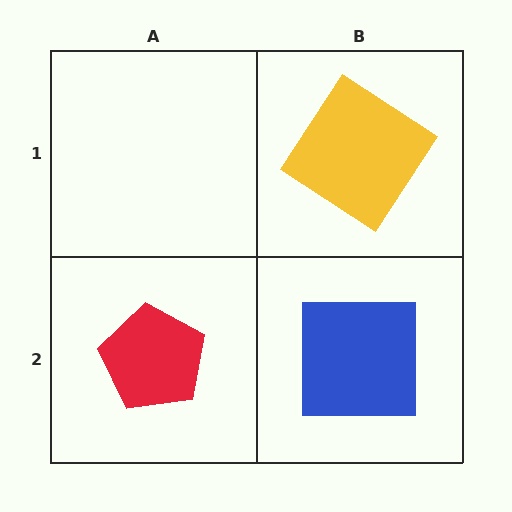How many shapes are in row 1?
1 shape.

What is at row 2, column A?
A red pentagon.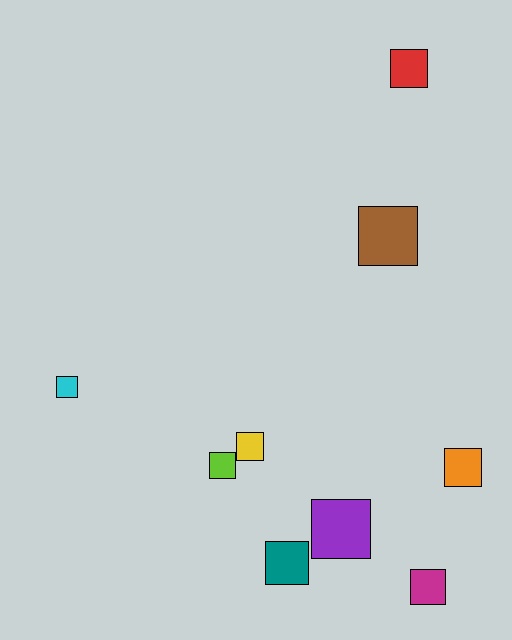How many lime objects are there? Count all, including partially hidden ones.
There is 1 lime object.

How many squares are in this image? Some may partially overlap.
There are 9 squares.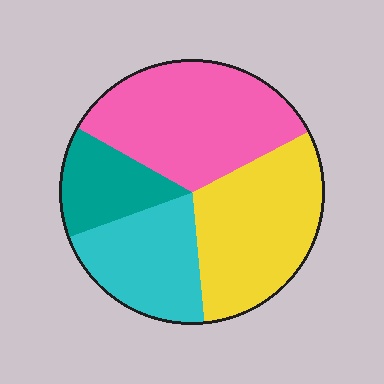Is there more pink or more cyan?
Pink.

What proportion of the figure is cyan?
Cyan takes up about one fifth (1/5) of the figure.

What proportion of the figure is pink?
Pink takes up about one third (1/3) of the figure.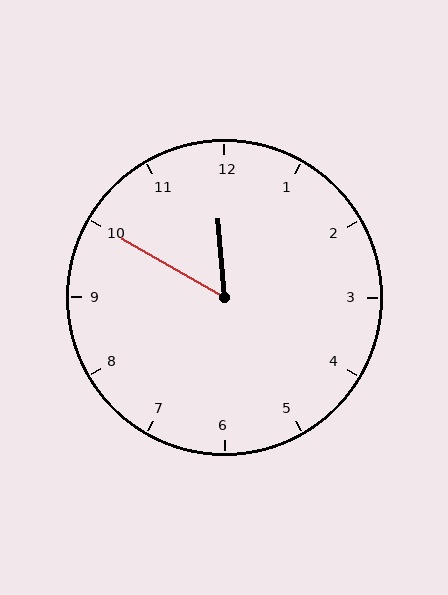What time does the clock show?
11:50.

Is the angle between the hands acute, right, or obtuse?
It is acute.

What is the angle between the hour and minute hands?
Approximately 55 degrees.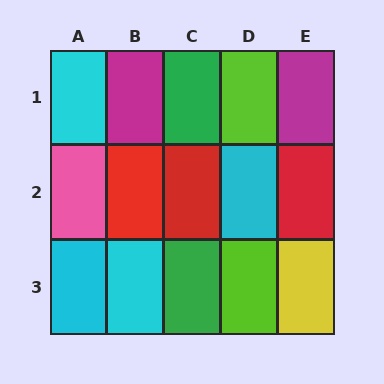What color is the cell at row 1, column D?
Lime.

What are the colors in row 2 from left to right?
Pink, red, red, cyan, red.